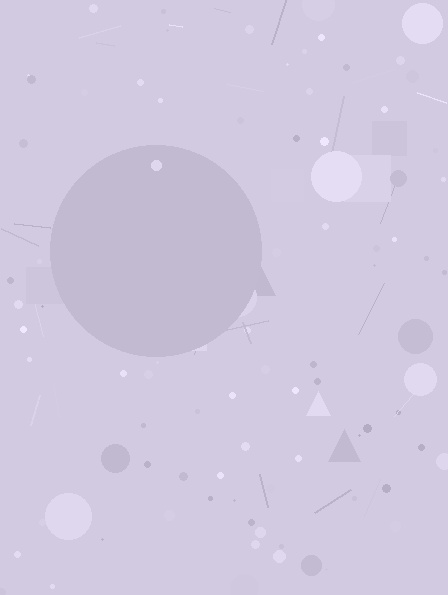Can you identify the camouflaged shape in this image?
The camouflaged shape is a circle.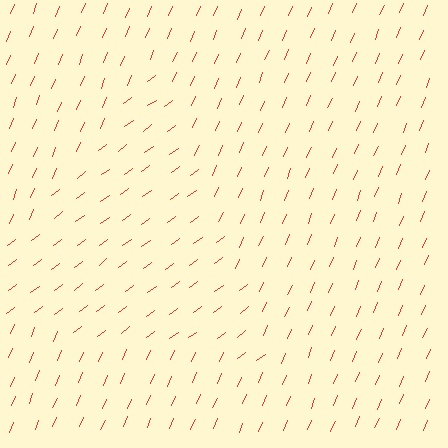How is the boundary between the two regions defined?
The boundary is defined purely by a change in line orientation (approximately 31 degrees difference). All lines are the same color and thickness.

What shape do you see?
I see a triangle.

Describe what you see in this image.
The image is filled with small red line segments. A triangle region in the image has lines oriented differently from the surrounding lines, creating a visible texture boundary.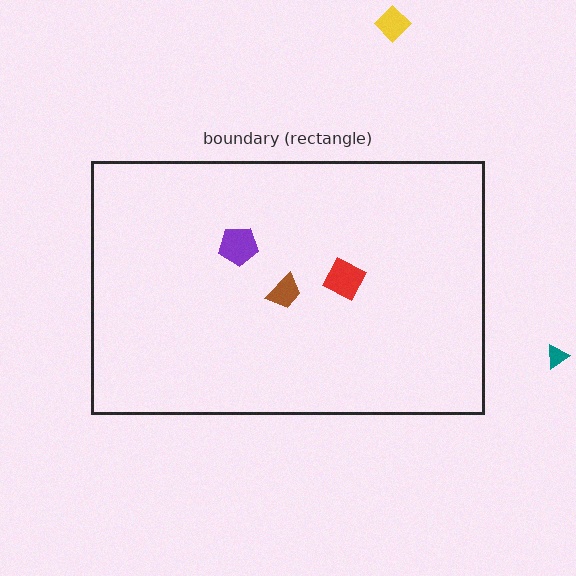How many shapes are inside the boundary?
3 inside, 2 outside.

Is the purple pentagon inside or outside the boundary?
Inside.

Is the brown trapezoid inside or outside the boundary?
Inside.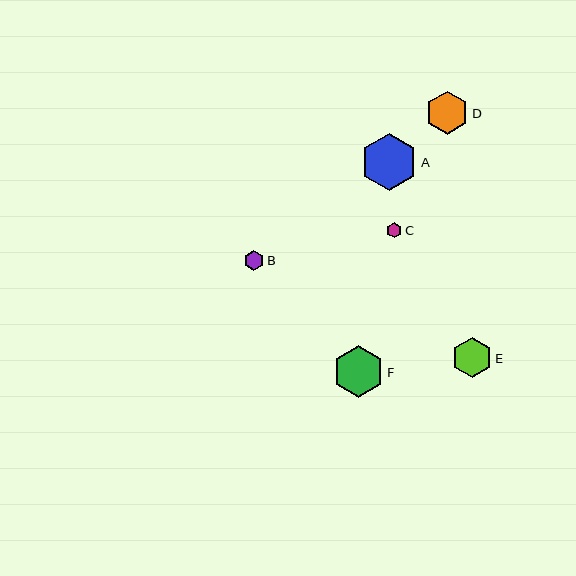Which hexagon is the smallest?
Hexagon C is the smallest with a size of approximately 15 pixels.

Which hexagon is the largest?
Hexagon A is the largest with a size of approximately 57 pixels.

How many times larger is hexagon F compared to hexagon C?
Hexagon F is approximately 3.4 times the size of hexagon C.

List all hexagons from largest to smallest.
From largest to smallest: A, F, D, E, B, C.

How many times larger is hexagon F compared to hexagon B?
Hexagon F is approximately 2.6 times the size of hexagon B.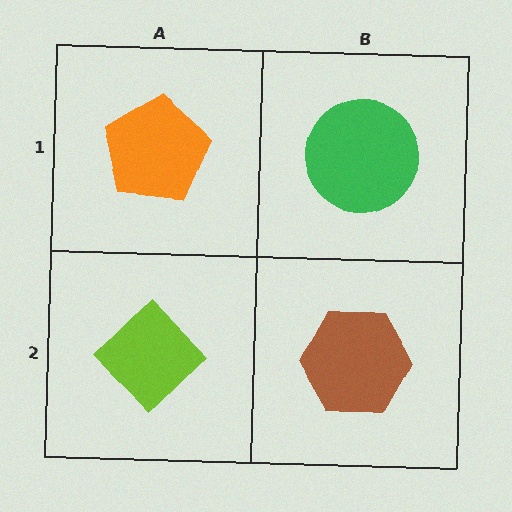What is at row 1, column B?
A green circle.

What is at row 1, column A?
An orange pentagon.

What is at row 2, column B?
A brown hexagon.